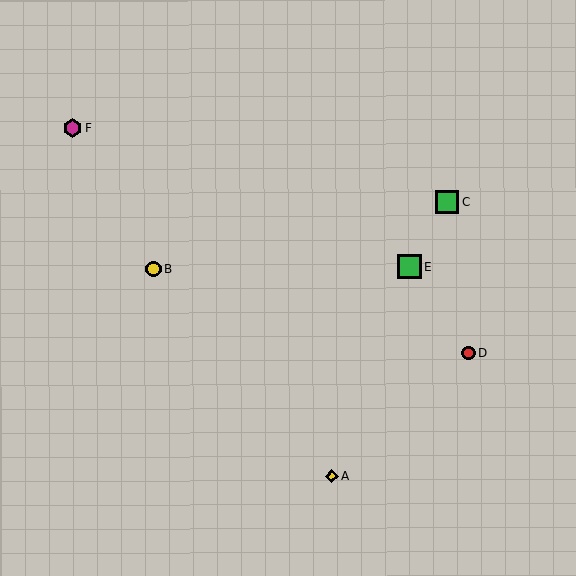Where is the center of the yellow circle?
The center of the yellow circle is at (153, 269).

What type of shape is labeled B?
Shape B is a yellow circle.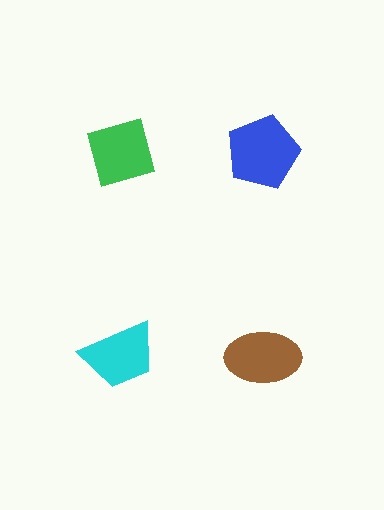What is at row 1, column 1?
A green diamond.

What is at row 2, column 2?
A brown ellipse.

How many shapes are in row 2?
2 shapes.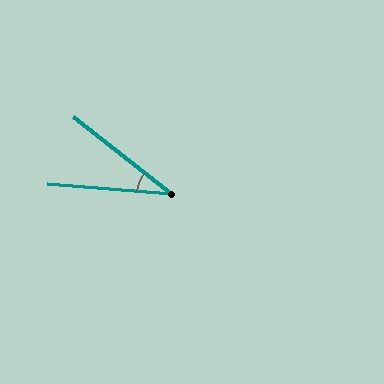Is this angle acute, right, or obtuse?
It is acute.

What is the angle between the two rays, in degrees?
Approximately 34 degrees.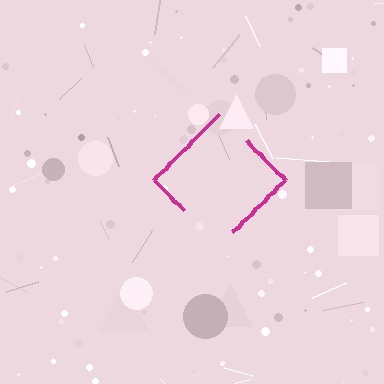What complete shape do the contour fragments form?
The contour fragments form a diamond.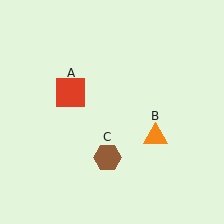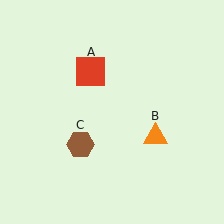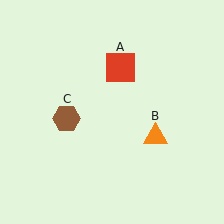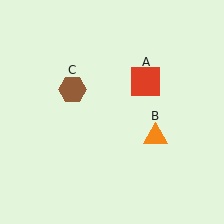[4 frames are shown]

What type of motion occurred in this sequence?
The red square (object A), brown hexagon (object C) rotated clockwise around the center of the scene.